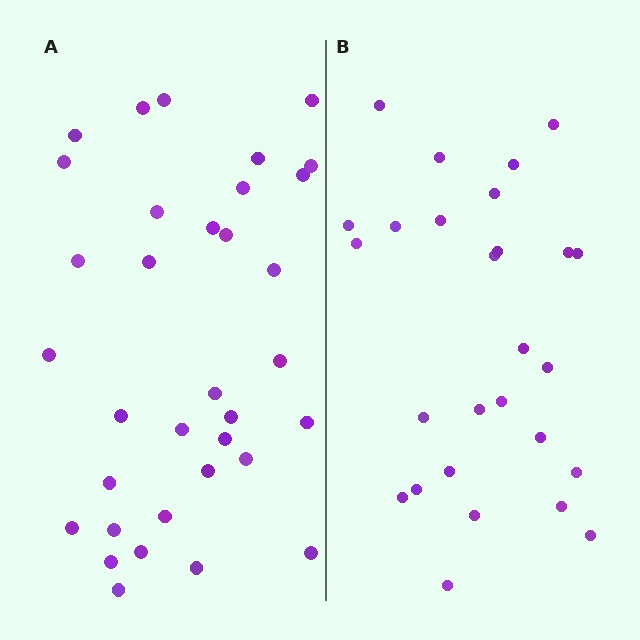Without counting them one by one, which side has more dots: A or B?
Region A (the left region) has more dots.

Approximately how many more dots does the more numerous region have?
Region A has roughly 8 or so more dots than region B.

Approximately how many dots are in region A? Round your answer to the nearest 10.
About 30 dots. (The exact count is 34, which rounds to 30.)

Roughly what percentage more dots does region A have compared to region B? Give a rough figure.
About 25% more.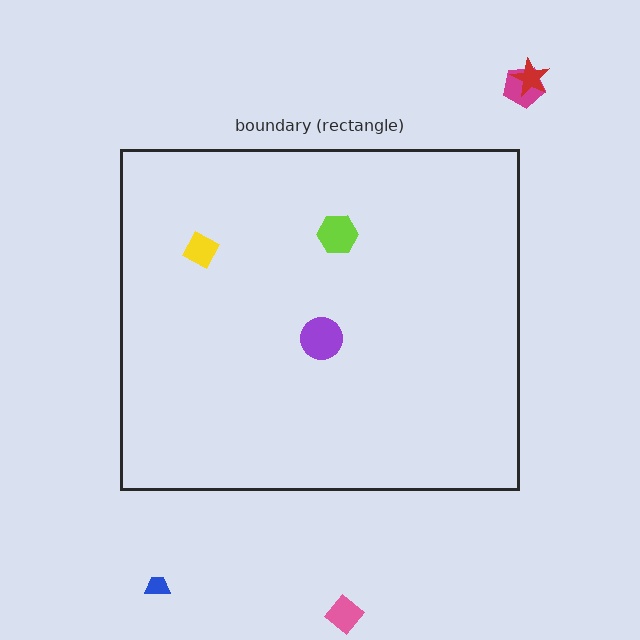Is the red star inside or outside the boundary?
Outside.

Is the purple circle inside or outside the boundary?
Inside.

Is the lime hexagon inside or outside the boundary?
Inside.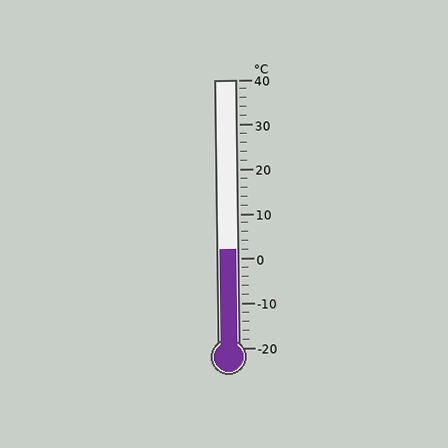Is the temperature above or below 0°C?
The temperature is above 0°C.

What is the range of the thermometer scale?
The thermometer scale ranges from -20°C to 40°C.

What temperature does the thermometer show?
The thermometer shows approximately 2°C.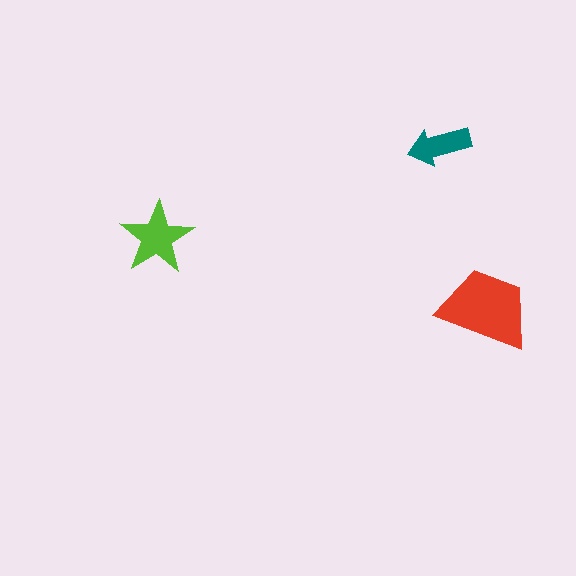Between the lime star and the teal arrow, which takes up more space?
The lime star.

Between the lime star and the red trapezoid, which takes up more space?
The red trapezoid.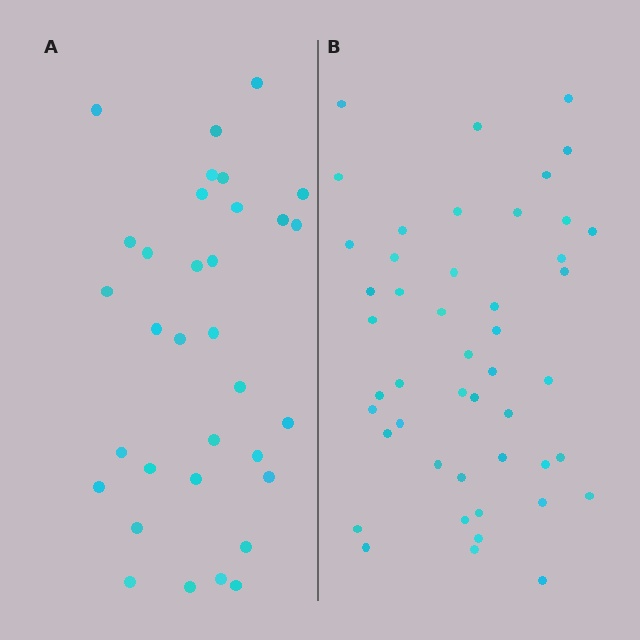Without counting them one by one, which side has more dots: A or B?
Region B (the right region) has more dots.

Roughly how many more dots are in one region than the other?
Region B has approximately 15 more dots than region A.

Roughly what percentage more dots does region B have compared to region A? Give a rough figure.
About 40% more.